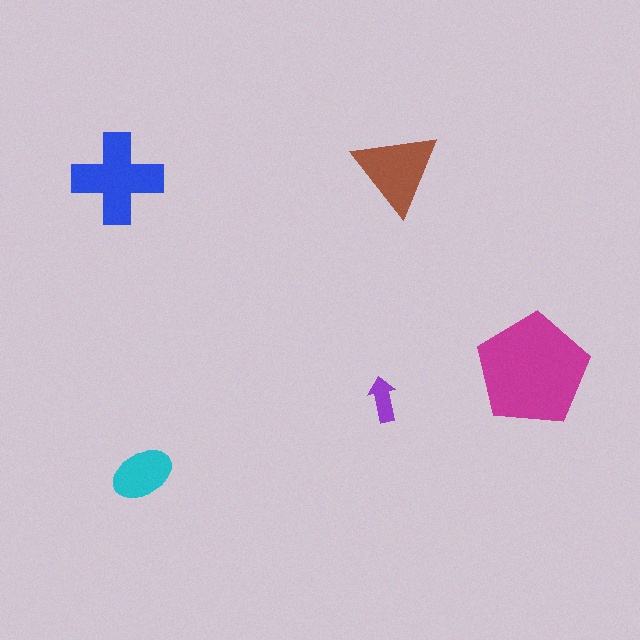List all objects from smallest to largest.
The purple arrow, the cyan ellipse, the brown triangle, the blue cross, the magenta pentagon.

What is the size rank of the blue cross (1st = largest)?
2nd.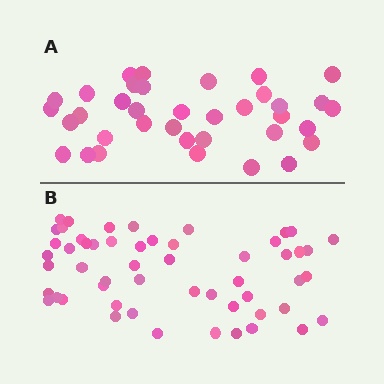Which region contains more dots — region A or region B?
Region B (the bottom region) has more dots.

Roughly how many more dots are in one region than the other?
Region B has approximately 20 more dots than region A.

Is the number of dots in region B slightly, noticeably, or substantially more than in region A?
Region B has substantially more. The ratio is roughly 1.5 to 1.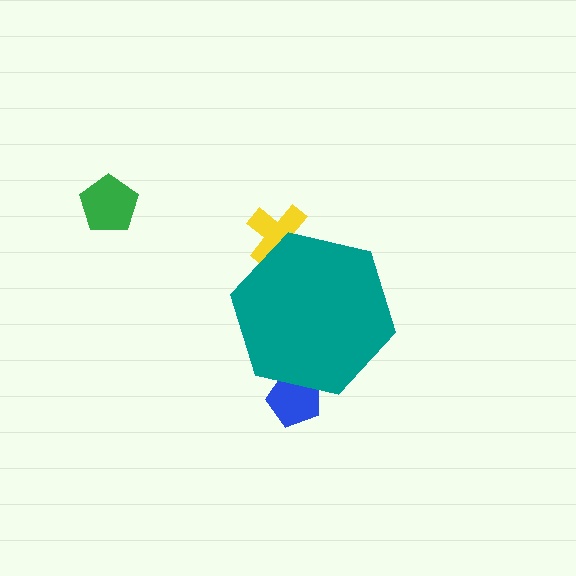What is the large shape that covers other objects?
A teal hexagon.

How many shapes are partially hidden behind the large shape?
2 shapes are partially hidden.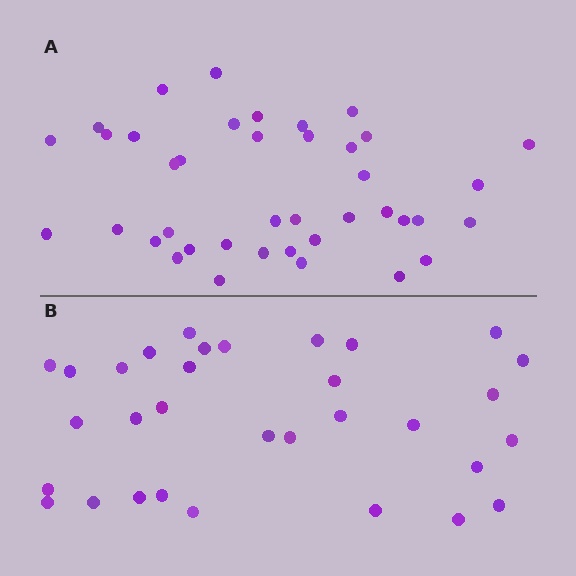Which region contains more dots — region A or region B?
Region A (the top region) has more dots.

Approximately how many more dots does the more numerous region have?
Region A has roughly 8 or so more dots than region B.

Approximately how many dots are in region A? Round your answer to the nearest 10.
About 40 dots.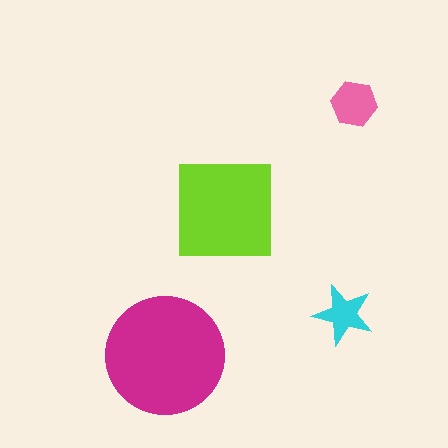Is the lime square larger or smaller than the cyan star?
Larger.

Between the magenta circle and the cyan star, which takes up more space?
The magenta circle.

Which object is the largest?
The magenta circle.